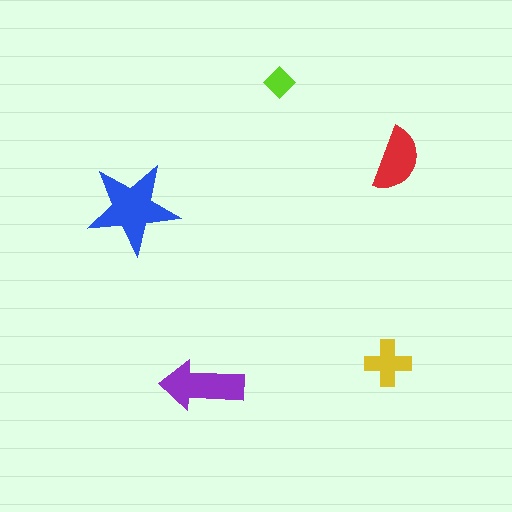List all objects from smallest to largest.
The lime diamond, the yellow cross, the red semicircle, the purple arrow, the blue star.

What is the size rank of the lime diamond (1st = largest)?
5th.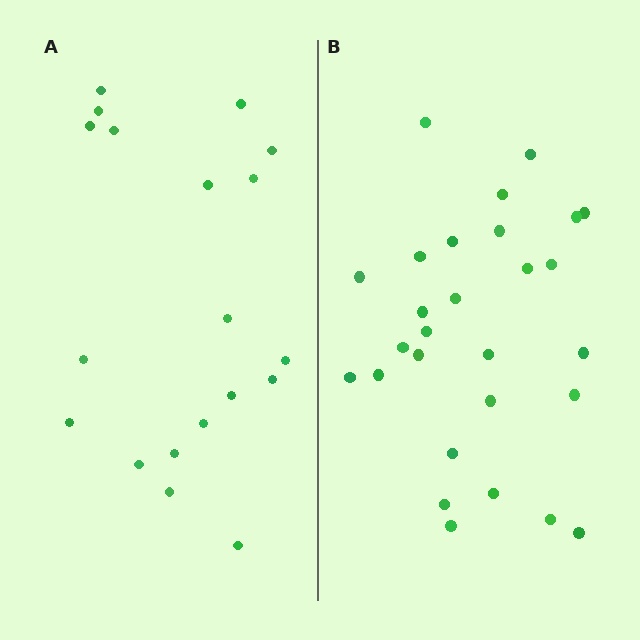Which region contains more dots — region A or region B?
Region B (the right region) has more dots.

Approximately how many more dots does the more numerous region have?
Region B has roughly 8 or so more dots than region A.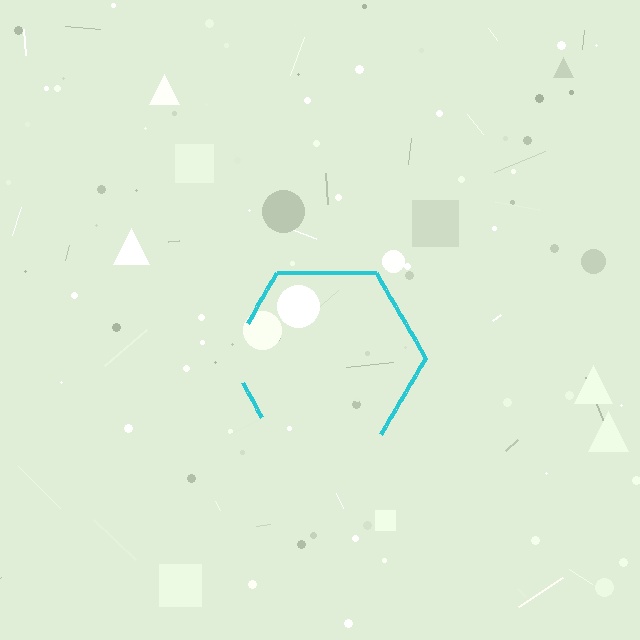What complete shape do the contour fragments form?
The contour fragments form a hexagon.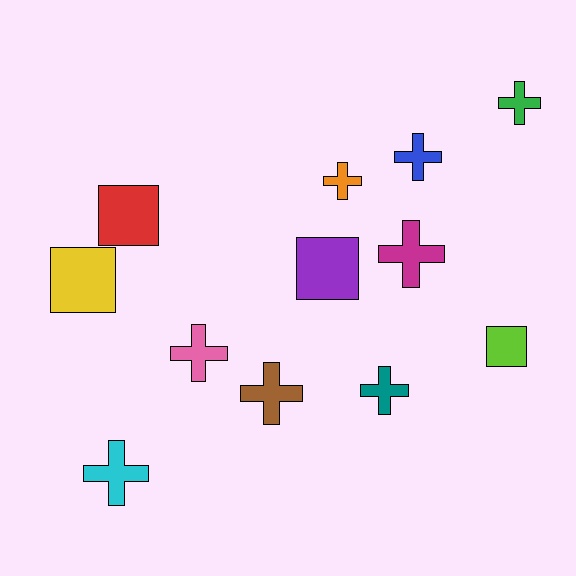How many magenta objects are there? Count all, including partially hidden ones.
There is 1 magenta object.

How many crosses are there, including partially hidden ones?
There are 8 crosses.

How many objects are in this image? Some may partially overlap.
There are 12 objects.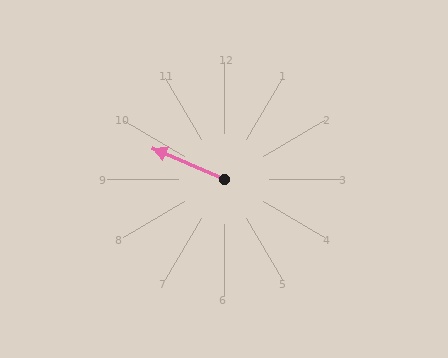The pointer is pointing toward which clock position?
Roughly 10 o'clock.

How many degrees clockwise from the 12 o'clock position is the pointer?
Approximately 293 degrees.